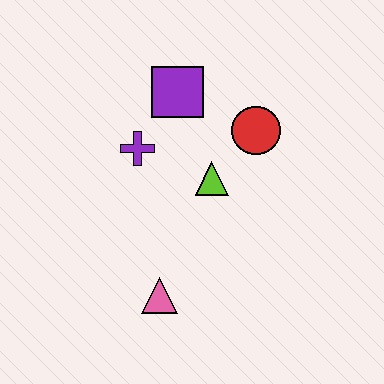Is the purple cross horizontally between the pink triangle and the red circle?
No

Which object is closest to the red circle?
The lime triangle is closest to the red circle.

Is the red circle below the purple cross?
No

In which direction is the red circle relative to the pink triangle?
The red circle is above the pink triangle.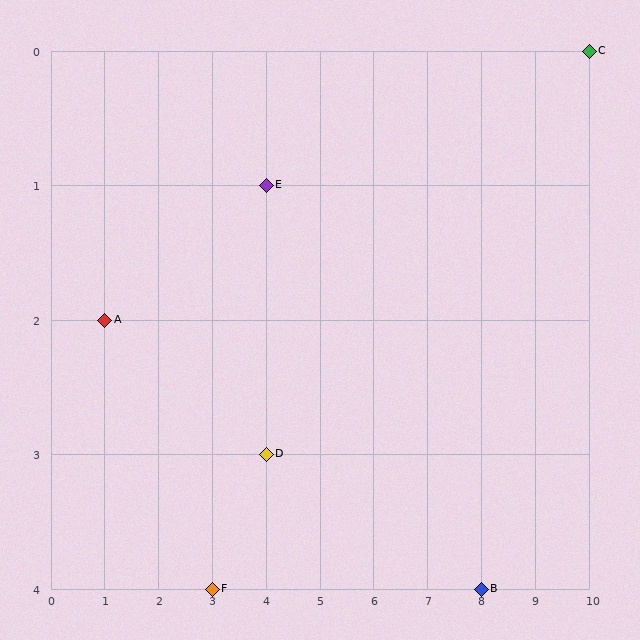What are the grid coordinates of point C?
Point C is at grid coordinates (10, 0).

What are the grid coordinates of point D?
Point D is at grid coordinates (4, 3).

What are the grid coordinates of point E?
Point E is at grid coordinates (4, 1).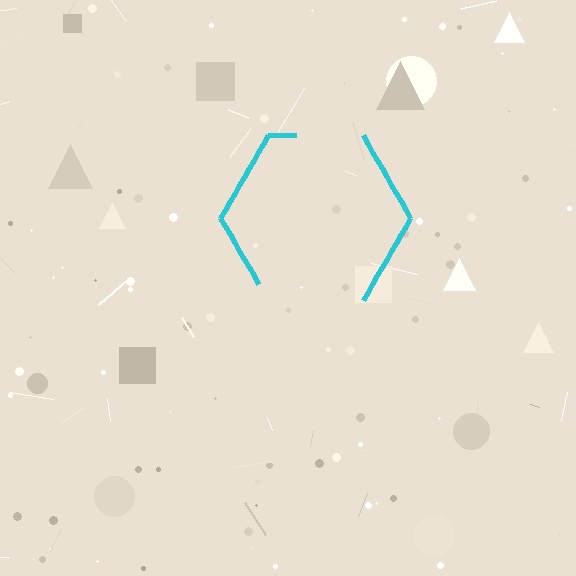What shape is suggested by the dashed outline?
The dashed outline suggests a hexagon.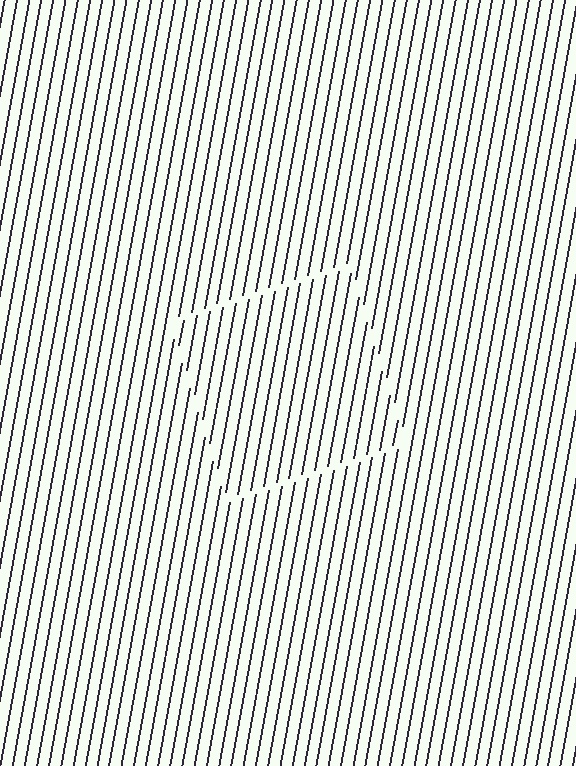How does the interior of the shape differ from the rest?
The interior of the shape contains the same grating, shifted by half a period — the contour is defined by the phase discontinuity where line-ends from the inner and outer gratings abut.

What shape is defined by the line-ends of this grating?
An illusory square. The interior of the shape contains the same grating, shifted by half a period — the contour is defined by the phase discontinuity where line-ends from the inner and outer gratings abut.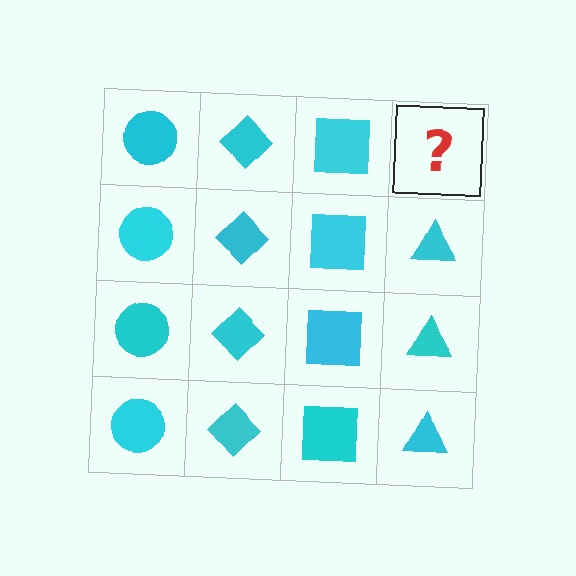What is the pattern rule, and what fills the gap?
The rule is that each column has a consistent shape. The gap should be filled with a cyan triangle.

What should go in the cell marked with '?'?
The missing cell should contain a cyan triangle.